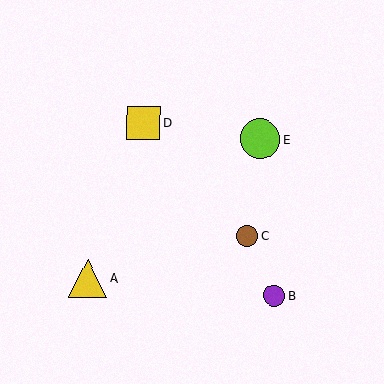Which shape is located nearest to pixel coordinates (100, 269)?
The yellow triangle (labeled A) at (88, 279) is nearest to that location.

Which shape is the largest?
The lime circle (labeled E) is the largest.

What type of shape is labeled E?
Shape E is a lime circle.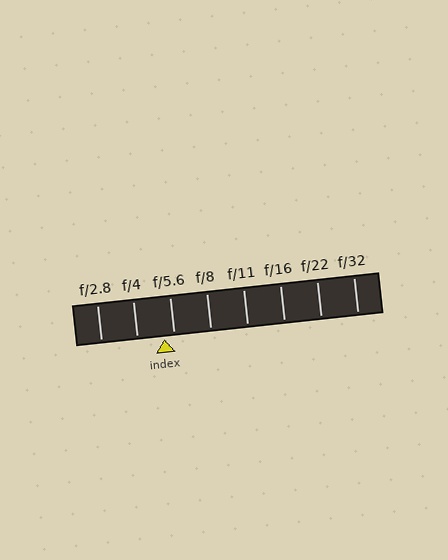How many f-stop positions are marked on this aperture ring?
There are 8 f-stop positions marked.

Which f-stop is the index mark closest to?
The index mark is closest to f/5.6.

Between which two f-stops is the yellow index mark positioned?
The index mark is between f/4 and f/5.6.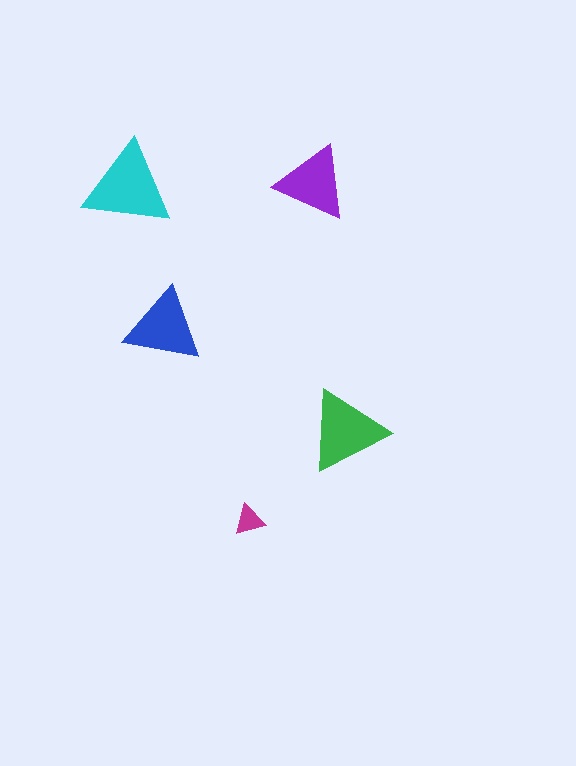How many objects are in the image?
There are 5 objects in the image.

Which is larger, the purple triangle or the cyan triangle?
The cyan one.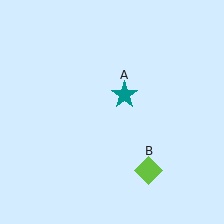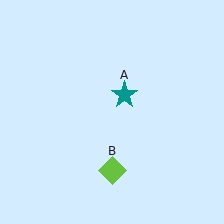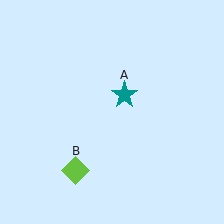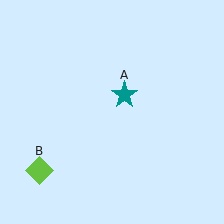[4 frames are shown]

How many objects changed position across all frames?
1 object changed position: lime diamond (object B).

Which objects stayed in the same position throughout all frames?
Teal star (object A) remained stationary.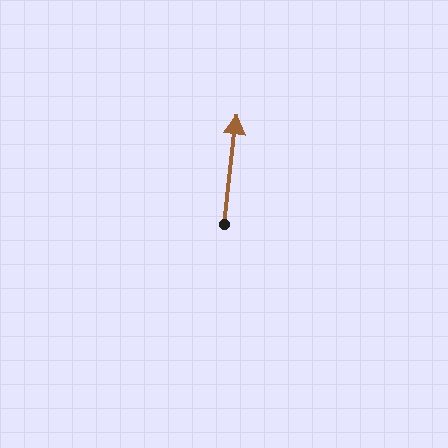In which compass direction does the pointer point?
North.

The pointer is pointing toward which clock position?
Roughly 12 o'clock.